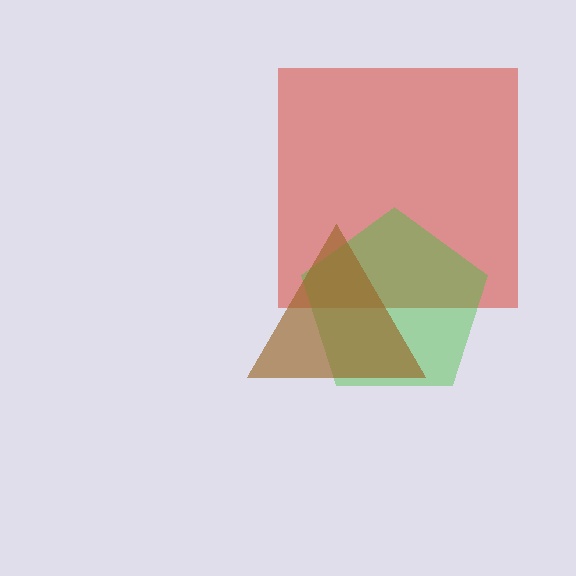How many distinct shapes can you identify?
There are 3 distinct shapes: a red square, a green pentagon, a brown triangle.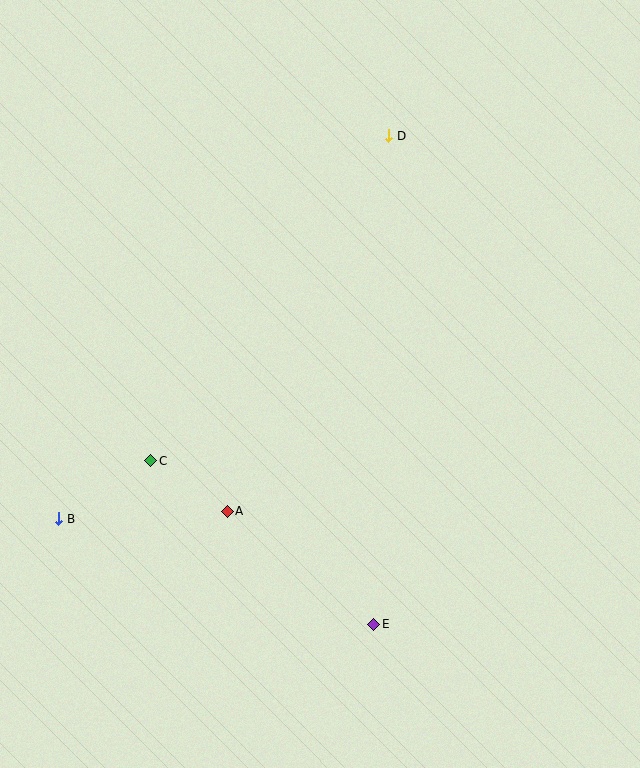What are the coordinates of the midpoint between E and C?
The midpoint between E and C is at (262, 542).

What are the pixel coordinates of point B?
Point B is at (59, 519).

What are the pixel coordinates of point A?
Point A is at (227, 511).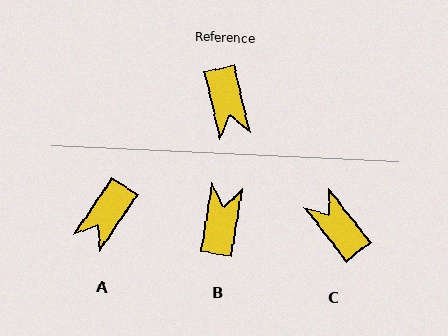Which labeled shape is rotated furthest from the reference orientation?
B, about 158 degrees away.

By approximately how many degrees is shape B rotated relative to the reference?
Approximately 158 degrees counter-clockwise.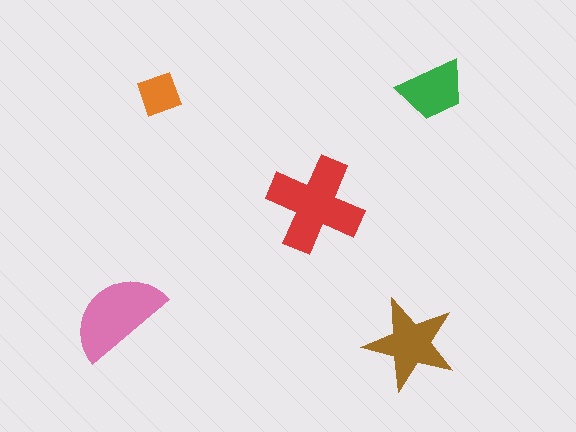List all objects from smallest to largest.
The orange diamond, the green trapezoid, the brown star, the pink semicircle, the red cross.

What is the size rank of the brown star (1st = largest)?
3rd.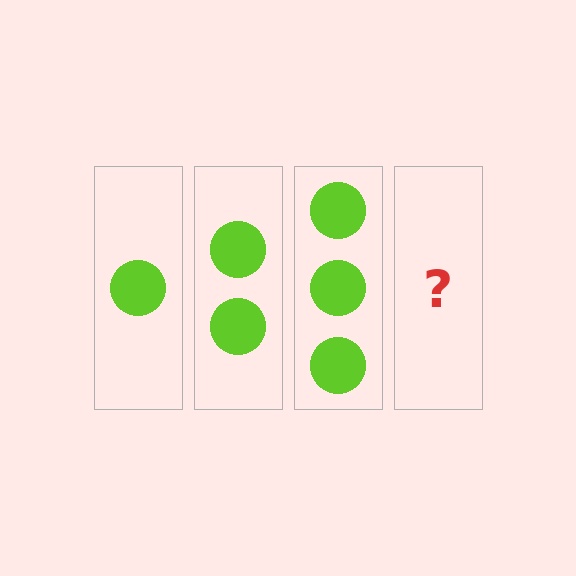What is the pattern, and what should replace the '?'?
The pattern is that each step adds one more circle. The '?' should be 4 circles.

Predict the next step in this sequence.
The next step is 4 circles.